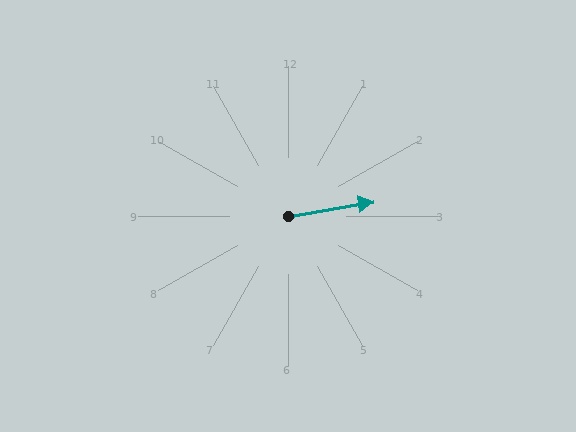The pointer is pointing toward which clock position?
Roughly 3 o'clock.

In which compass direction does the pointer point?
East.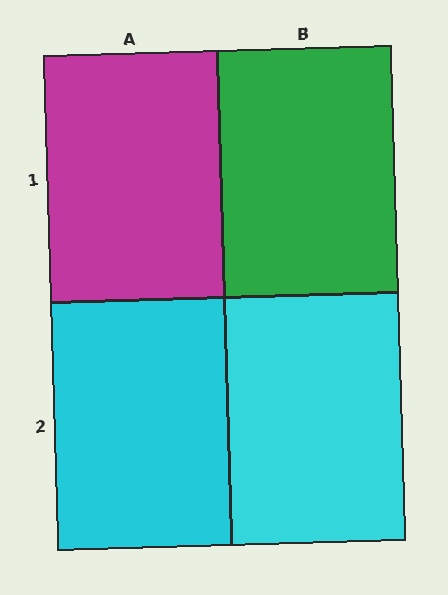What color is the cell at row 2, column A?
Cyan.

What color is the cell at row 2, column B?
Cyan.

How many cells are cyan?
2 cells are cyan.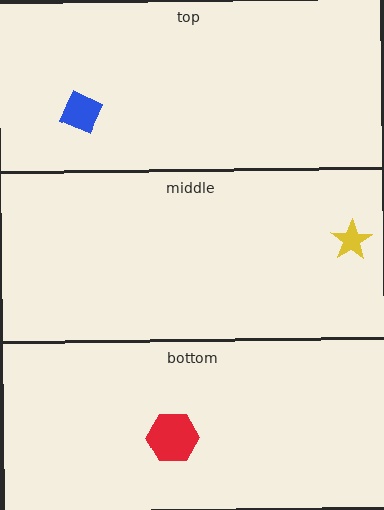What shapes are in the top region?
The blue diamond.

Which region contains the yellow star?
The middle region.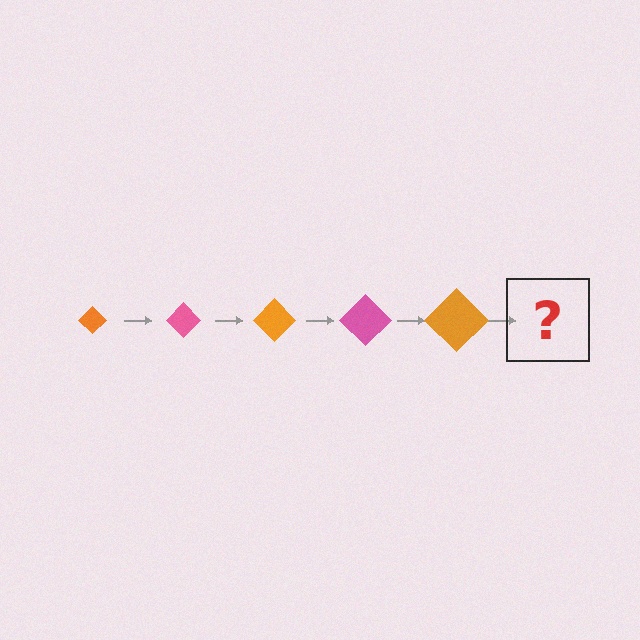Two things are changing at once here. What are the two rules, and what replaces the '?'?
The two rules are that the diamond grows larger each step and the color cycles through orange and pink. The '?' should be a pink diamond, larger than the previous one.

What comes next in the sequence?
The next element should be a pink diamond, larger than the previous one.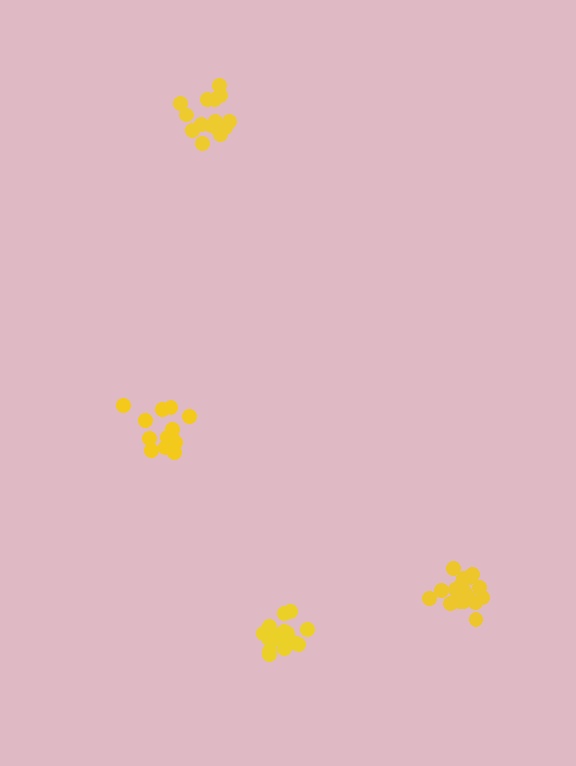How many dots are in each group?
Group 1: 13 dots, Group 2: 18 dots, Group 3: 19 dots, Group 4: 17 dots (67 total).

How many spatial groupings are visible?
There are 4 spatial groupings.